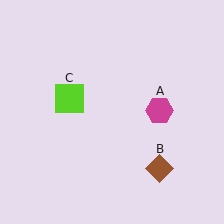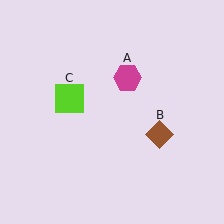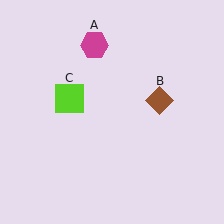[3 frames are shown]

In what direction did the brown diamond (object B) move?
The brown diamond (object B) moved up.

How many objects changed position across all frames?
2 objects changed position: magenta hexagon (object A), brown diamond (object B).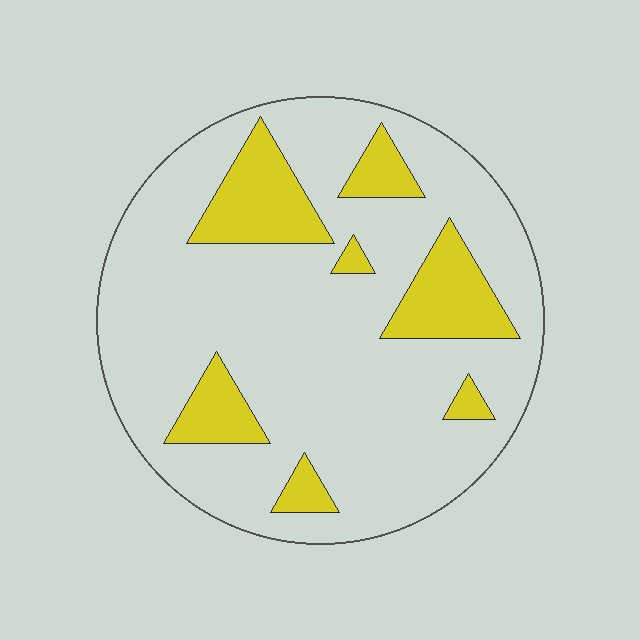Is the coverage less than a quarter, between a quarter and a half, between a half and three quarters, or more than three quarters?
Less than a quarter.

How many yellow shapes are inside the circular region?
7.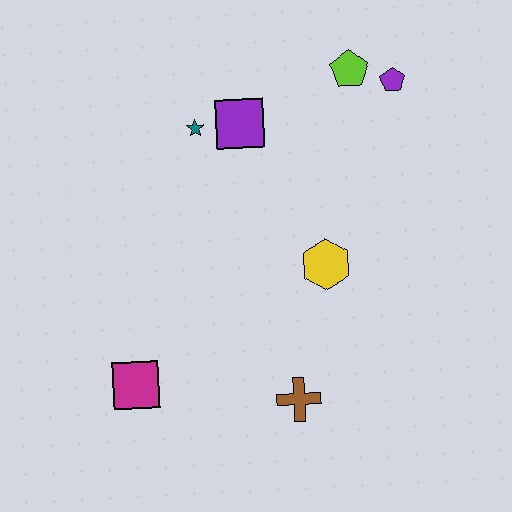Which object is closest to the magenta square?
The brown cross is closest to the magenta square.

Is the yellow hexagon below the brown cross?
No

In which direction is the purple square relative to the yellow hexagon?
The purple square is above the yellow hexagon.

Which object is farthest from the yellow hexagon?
The magenta square is farthest from the yellow hexagon.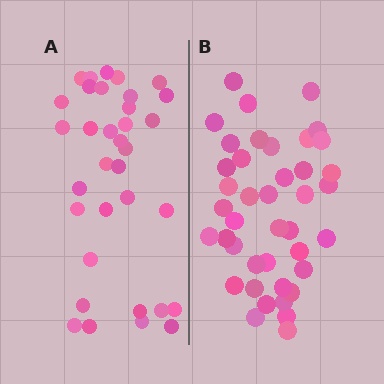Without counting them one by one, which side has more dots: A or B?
Region B (the right region) has more dots.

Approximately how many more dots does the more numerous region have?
Region B has roughly 8 or so more dots than region A.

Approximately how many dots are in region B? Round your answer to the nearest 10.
About 40 dots. (The exact count is 41, which rounds to 40.)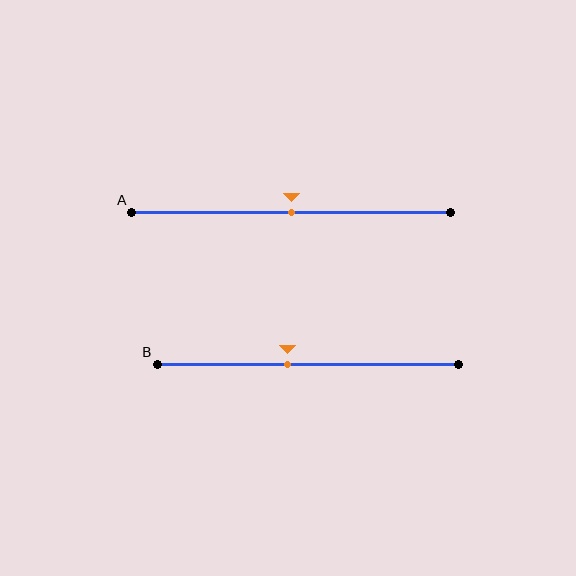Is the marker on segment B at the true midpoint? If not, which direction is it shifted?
No, the marker on segment B is shifted to the left by about 7% of the segment length.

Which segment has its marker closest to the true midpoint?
Segment A has its marker closest to the true midpoint.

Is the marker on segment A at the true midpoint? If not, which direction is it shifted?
Yes, the marker on segment A is at the true midpoint.